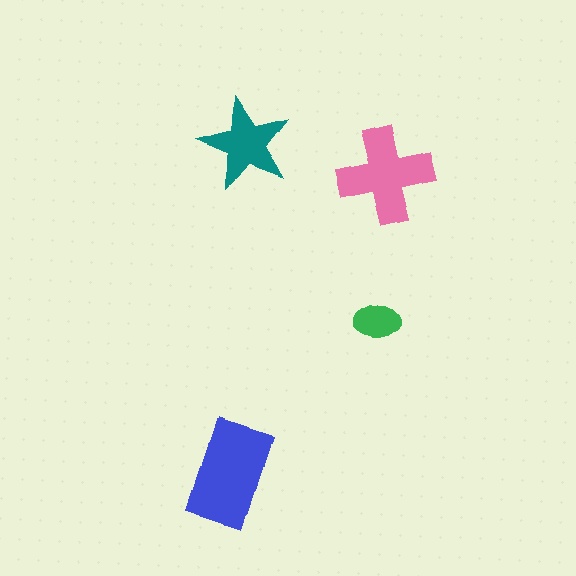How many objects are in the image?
There are 4 objects in the image.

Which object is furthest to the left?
The blue rectangle is leftmost.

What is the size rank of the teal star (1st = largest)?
3rd.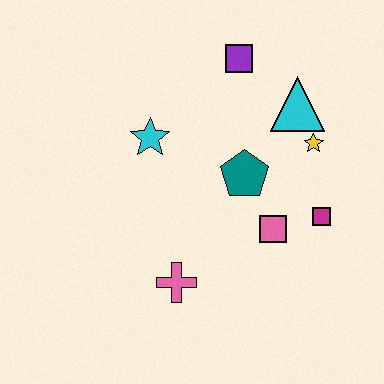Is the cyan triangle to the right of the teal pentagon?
Yes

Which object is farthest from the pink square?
The purple square is farthest from the pink square.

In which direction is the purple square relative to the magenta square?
The purple square is above the magenta square.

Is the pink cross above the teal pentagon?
No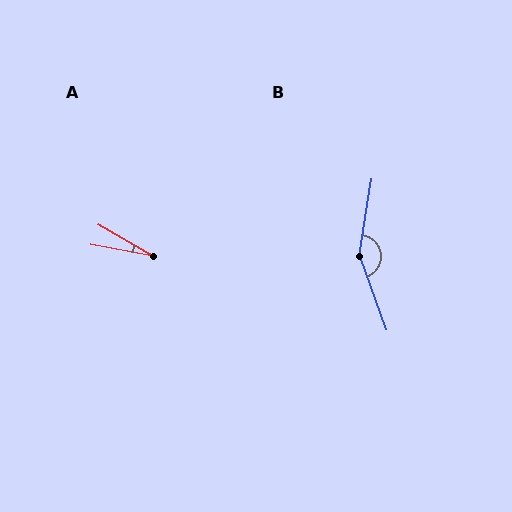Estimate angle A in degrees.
Approximately 20 degrees.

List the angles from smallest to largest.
A (20°), B (151°).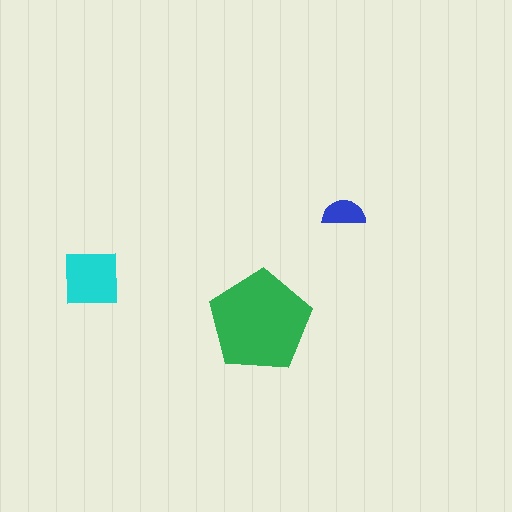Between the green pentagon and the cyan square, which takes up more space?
The green pentagon.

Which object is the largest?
The green pentagon.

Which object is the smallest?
The blue semicircle.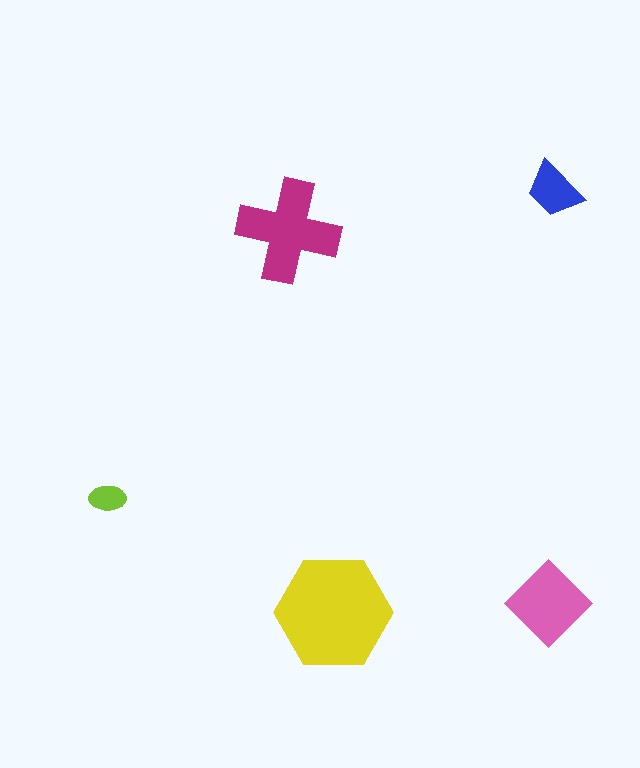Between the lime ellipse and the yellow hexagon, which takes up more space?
The yellow hexagon.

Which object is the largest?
The yellow hexagon.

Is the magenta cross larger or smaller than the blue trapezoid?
Larger.